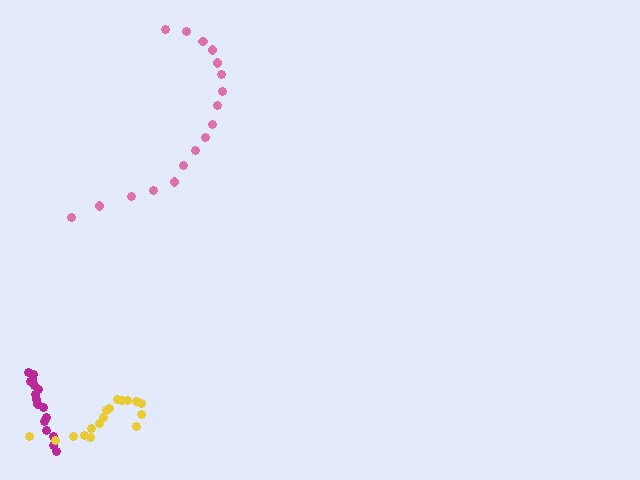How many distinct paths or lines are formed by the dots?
There are 3 distinct paths.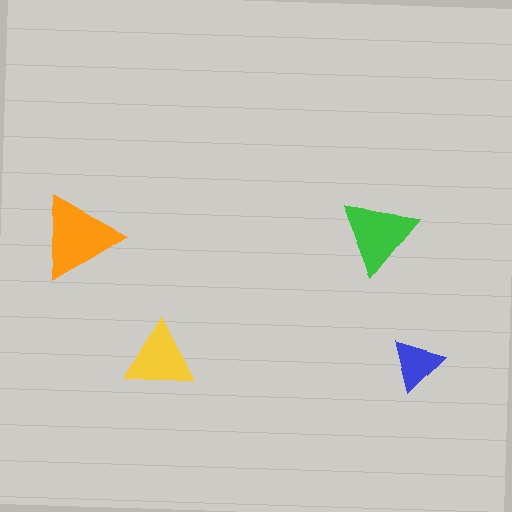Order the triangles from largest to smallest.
the orange one, the green one, the yellow one, the blue one.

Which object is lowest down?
The yellow triangle is bottommost.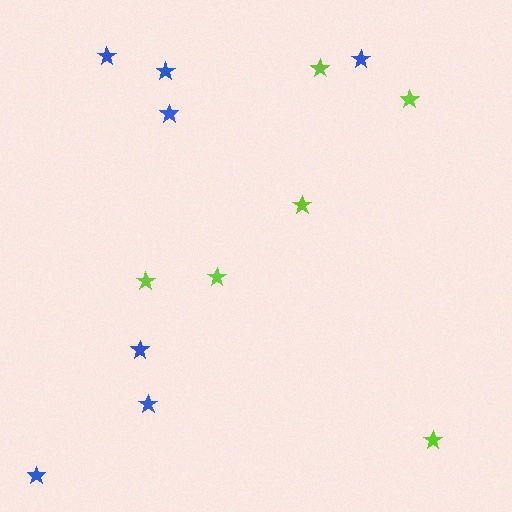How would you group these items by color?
There are 2 groups: one group of blue stars (7) and one group of lime stars (6).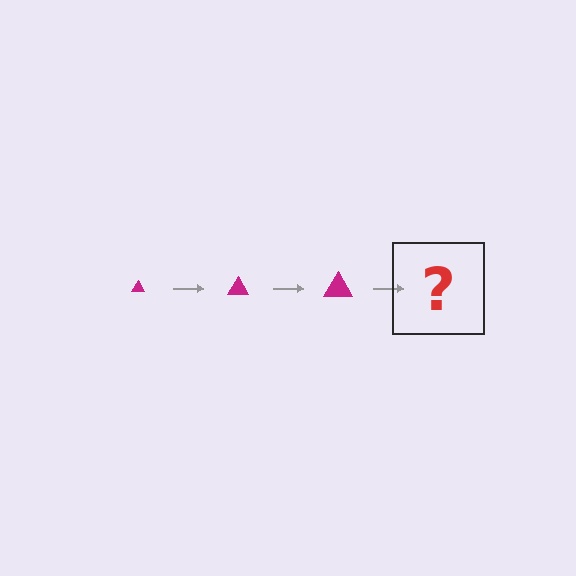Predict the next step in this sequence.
The next step is a magenta triangle, larger than the previous one.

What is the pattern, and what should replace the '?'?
The pattern is that the triangle gets progressively larger each step. The '?' should be a magenta triangle, larger than the previous one.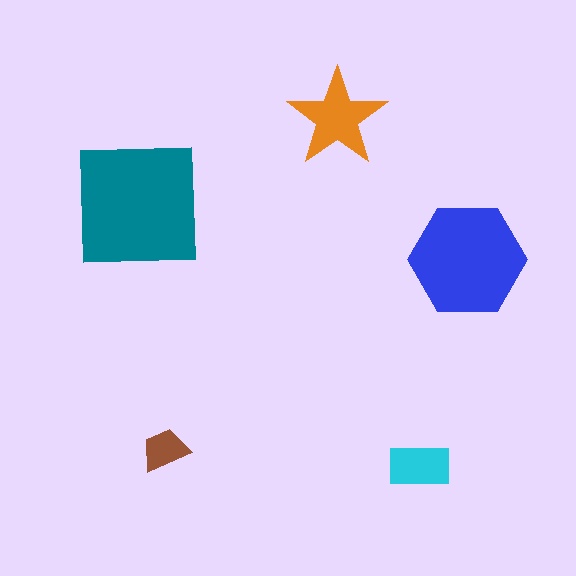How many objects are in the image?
There are 5 objects in the image.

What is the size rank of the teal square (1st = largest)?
1st.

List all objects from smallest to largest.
The brown trapezoid, the cyan rectangle, the orange star, the blue hexagon, the teal square.